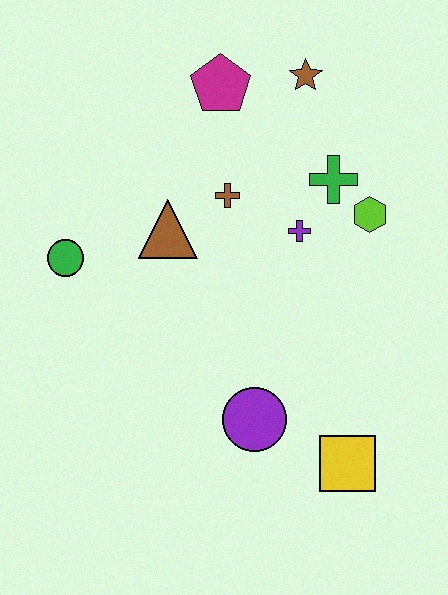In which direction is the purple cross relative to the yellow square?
The purple cross is above the yellow square.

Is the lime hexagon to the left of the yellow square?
No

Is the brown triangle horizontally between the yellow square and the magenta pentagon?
No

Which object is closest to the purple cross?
The green cross is closest to the purple cross.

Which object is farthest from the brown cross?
The yellow square is farthest from the brown cross.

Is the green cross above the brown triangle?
Yes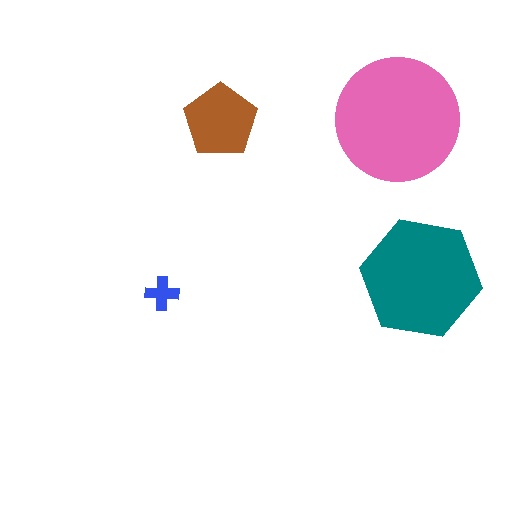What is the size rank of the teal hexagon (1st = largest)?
2nd.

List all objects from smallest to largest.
The blue cross, the brown pentagon, the teal hexagon, the pink circle.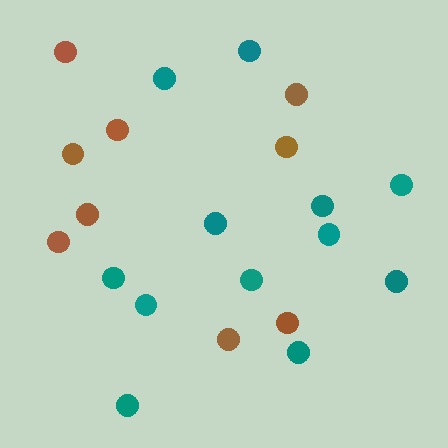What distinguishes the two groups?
There are 2 groups: one group of brown circles (9) and one group of teal circles (12).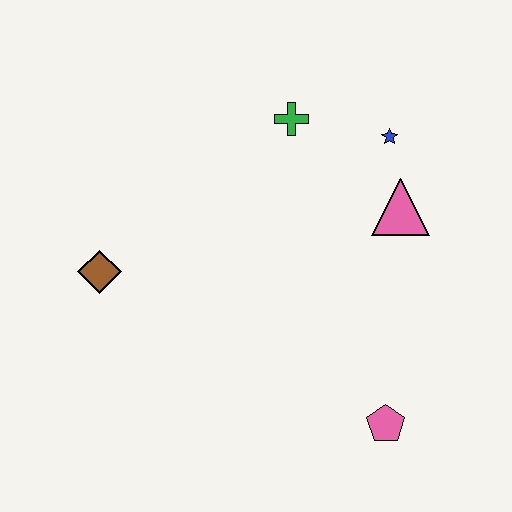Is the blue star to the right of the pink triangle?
No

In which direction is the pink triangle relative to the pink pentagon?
The pink triangle is above the pink pentagon.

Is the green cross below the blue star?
No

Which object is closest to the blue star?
The pink triangle is closest to the blue star.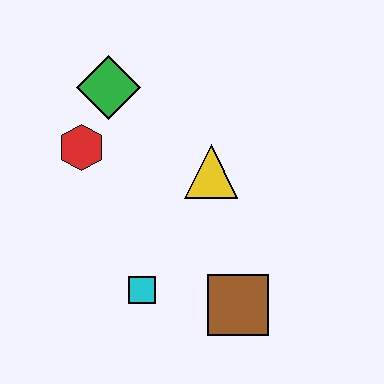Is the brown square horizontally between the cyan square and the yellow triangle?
No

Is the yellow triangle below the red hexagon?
Yes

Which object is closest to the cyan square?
The brown square is closest to the cyan square.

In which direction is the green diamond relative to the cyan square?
The green diamond is above the cyan square.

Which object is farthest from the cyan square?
The green diamond is farthest from the cyan square.